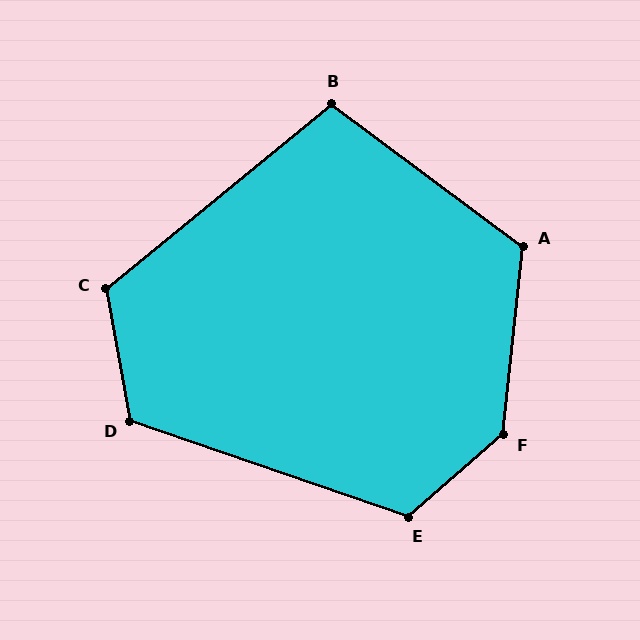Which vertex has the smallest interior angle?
B, at approximately 104 degrees.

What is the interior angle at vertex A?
Approximately 121 degrees (obtuse).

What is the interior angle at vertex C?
Approximately 119 degrees (obtuse).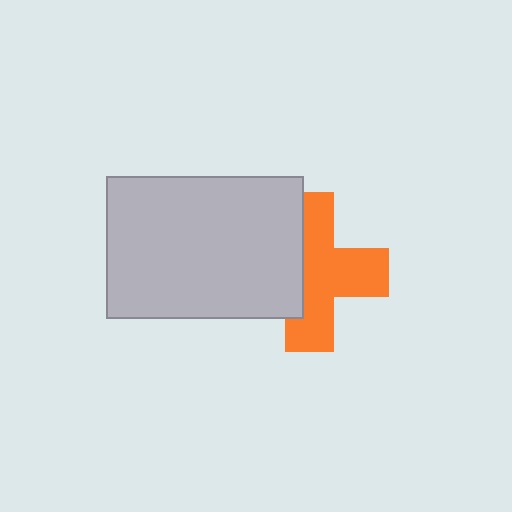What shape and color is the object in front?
The object in front is a light gray rectangle.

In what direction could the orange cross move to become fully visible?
The orange cross could move right. That would shift it out from behind the light gray rectangle entirely.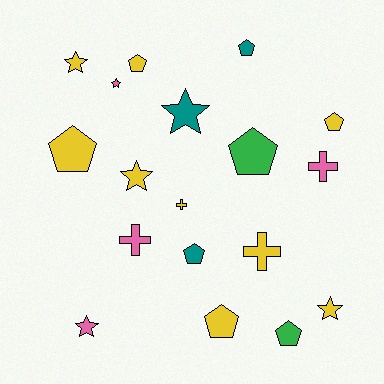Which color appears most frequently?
Yellow, with 9 objects.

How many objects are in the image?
There are 18 objects.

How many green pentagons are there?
There are 2 green pentagons.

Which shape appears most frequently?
Pentagon, with 8 objects.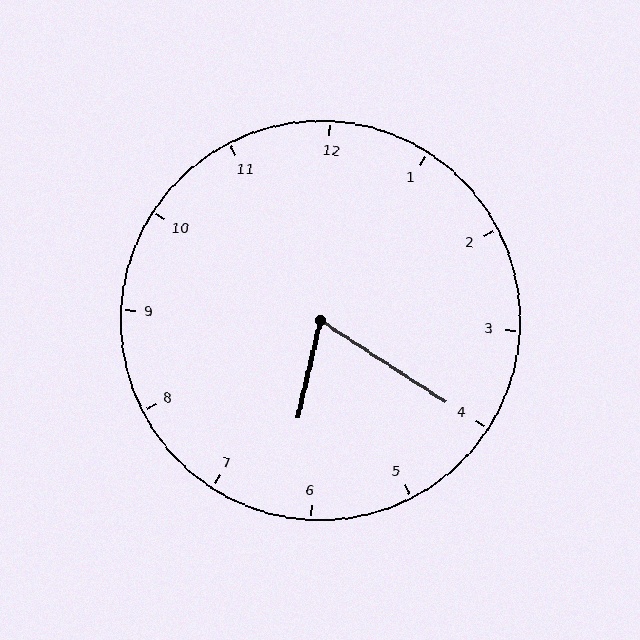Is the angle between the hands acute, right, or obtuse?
It is acute.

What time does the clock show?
6:20.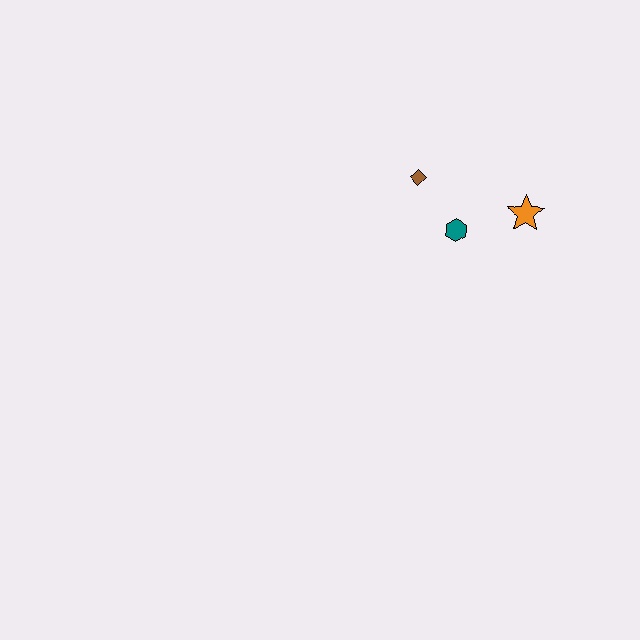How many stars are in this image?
There is 1 star.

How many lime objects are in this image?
There are no lime objects.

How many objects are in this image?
There are 3 objects.